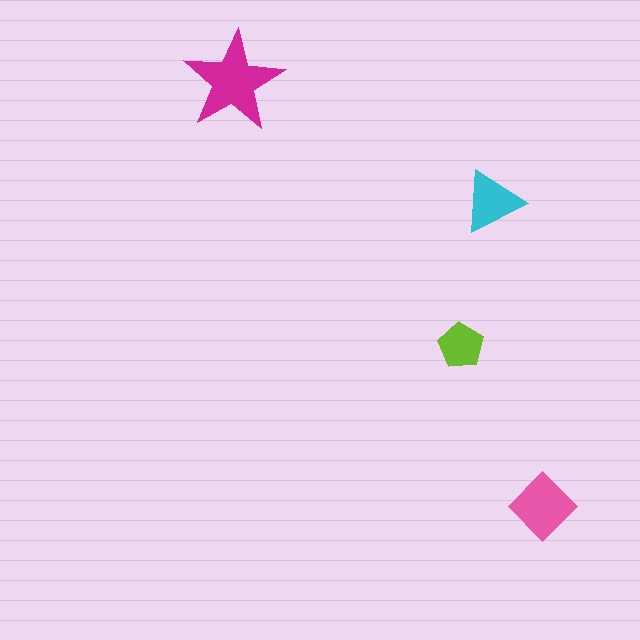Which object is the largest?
The magenta star.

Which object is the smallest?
The lime pentagon.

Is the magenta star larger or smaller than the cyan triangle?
Larger.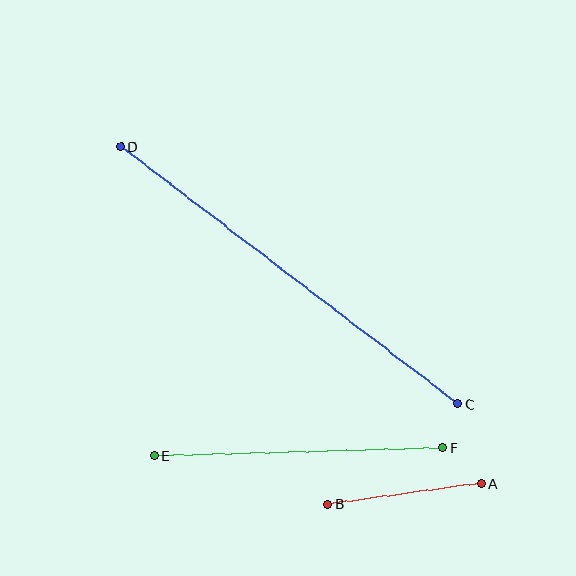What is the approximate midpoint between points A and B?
The midpoint is at approximately (404, 494) pixels.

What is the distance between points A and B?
The distance is approximately 156 pixels.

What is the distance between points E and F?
The distance is approximately 289 pixels.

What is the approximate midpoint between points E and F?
The midpoint is at approximately (299, 452) pixels.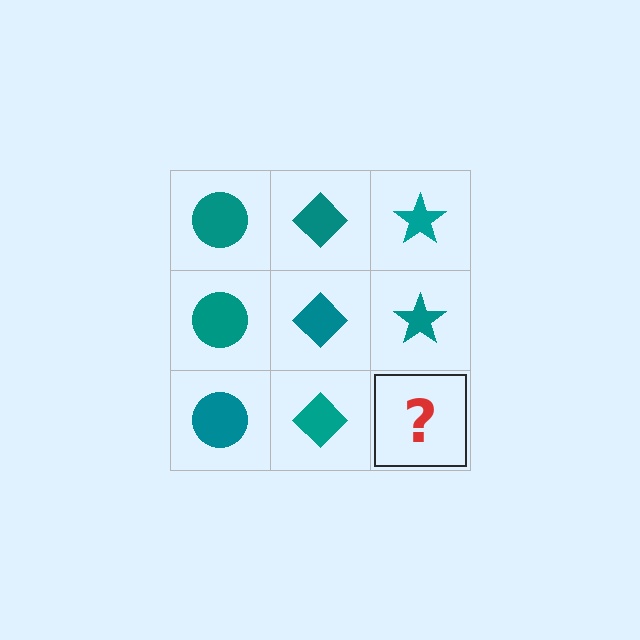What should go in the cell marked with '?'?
The missing cell should contain a teal star.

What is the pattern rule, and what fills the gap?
The rule is that each column has a consistent shape. The gap should be filled with a teal star.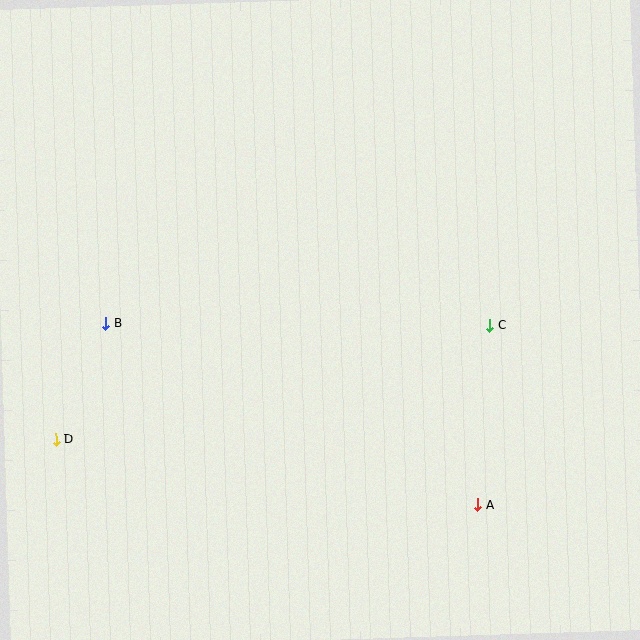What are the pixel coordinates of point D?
Point D is at (56, 439).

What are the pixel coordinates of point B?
Point B is at (106, 323).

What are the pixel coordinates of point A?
Point A is at (478, 505).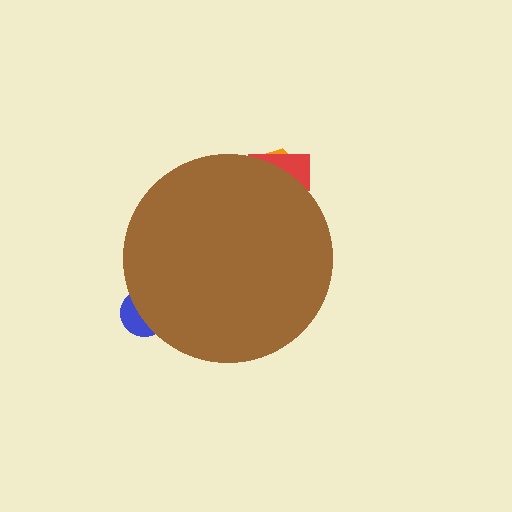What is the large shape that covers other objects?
A brown circle.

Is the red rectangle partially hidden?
Yes, the red rectangle is partially hidden behind the brown circle.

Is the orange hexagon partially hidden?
Yes, the orange hexagon is partially hidden behind the brown circle.